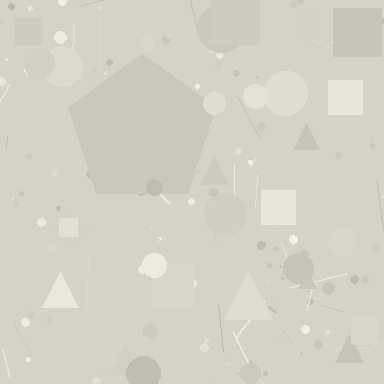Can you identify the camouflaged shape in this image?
The camouflaged shape is a pentagon.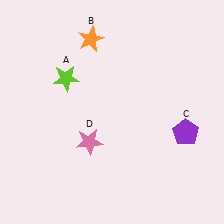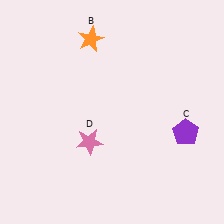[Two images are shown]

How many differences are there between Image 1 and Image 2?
There is 1 difference between the two images.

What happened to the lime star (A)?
The lime star (A) was removed in Image 2. It was in the top-left area of Image 1.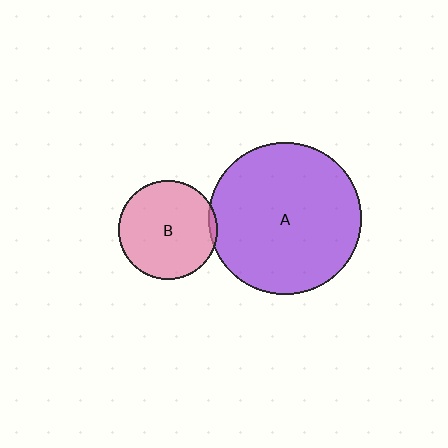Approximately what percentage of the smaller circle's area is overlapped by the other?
Approximately 5%.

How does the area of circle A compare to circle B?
Approximately 2.4 times.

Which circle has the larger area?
Circle A (purple).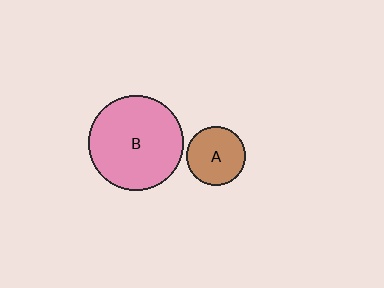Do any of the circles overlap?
No, none of the circles overlap.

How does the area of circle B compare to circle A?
Approximately 2.6 times.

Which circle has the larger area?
Circle B (pink).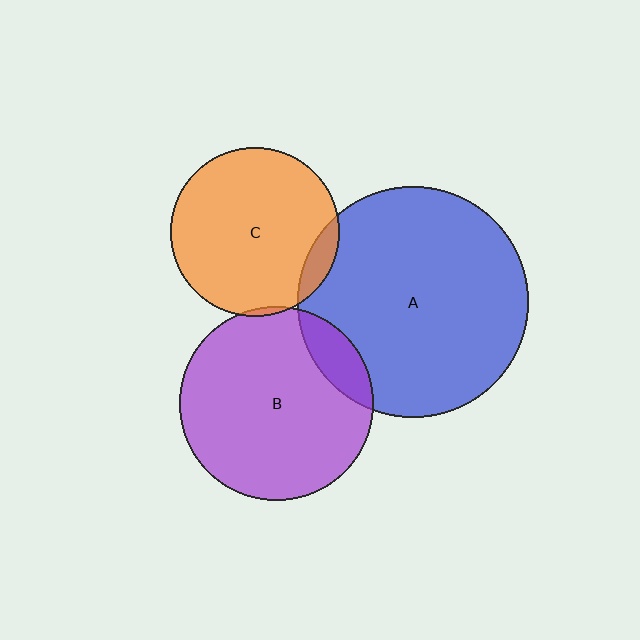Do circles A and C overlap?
Yes.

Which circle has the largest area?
Circle A (blue).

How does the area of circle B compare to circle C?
Approximately 1.3 times.